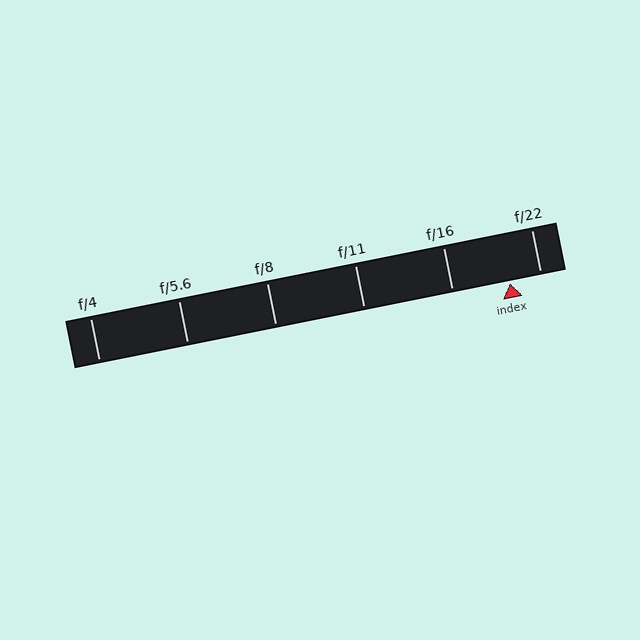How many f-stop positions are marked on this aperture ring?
There are 6 f-stop positions marked.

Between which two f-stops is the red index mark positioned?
The index mark is between f/16 and f/22.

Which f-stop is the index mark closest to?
The index mark is closest to f/22.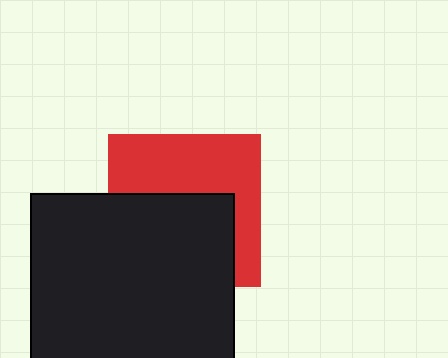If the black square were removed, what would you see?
You would see the complete red square.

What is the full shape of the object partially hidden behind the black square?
The partially hidden object is a red square.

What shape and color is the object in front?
The object in front is a black square.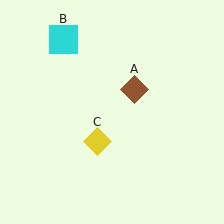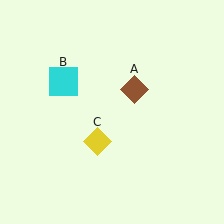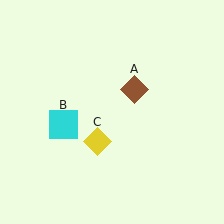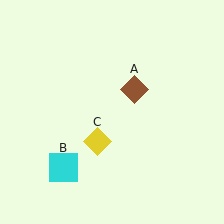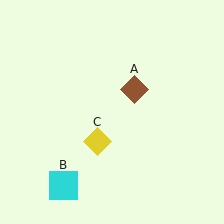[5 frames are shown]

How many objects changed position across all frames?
1 object changed position: cyan square (object B).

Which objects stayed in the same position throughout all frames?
Brown diamond (object A) and yellow diamond (object C) remained stationary.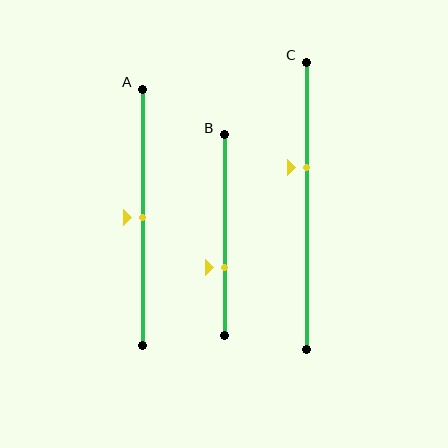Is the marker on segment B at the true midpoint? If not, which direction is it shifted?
No, the marker on segment B is shifted downward by about 16% of the segment length.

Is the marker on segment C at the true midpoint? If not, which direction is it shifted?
No, the marker on segment C is shifted upward by about 13% of the segment length.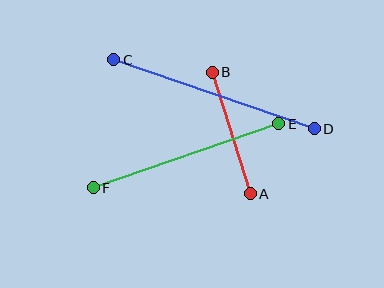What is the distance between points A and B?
The distance is approximately 128 pixels.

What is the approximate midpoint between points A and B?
The midpoint is at approximately (231, 133) pixels.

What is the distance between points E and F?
The distance is approximately 197 pixels.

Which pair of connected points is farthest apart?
Points C and D are farthest apart.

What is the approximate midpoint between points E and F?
The midpoint is at approximately (186, 156) pixels.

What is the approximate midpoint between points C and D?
The midpoint is at approximately (214, 94) pixels.